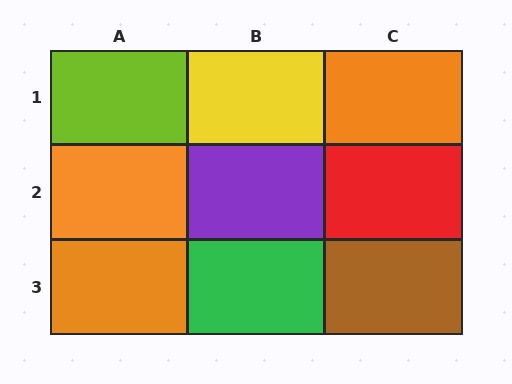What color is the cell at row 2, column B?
Purple.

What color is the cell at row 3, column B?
Green.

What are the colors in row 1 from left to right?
Lime, yellow, orange.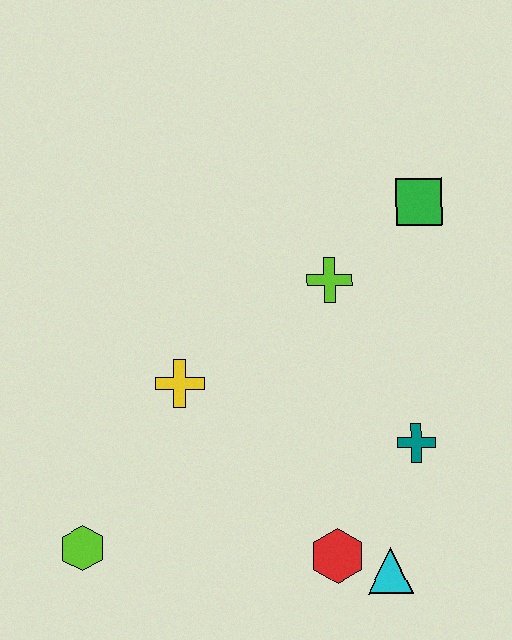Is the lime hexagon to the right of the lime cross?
No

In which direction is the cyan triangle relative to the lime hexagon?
The cyan triangle is to the right of the lime hexagon.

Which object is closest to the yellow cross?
The lime cross is closest to the yellow cross.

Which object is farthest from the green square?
The lime hexagon is farthest from the green square.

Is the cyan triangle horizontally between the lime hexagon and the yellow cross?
No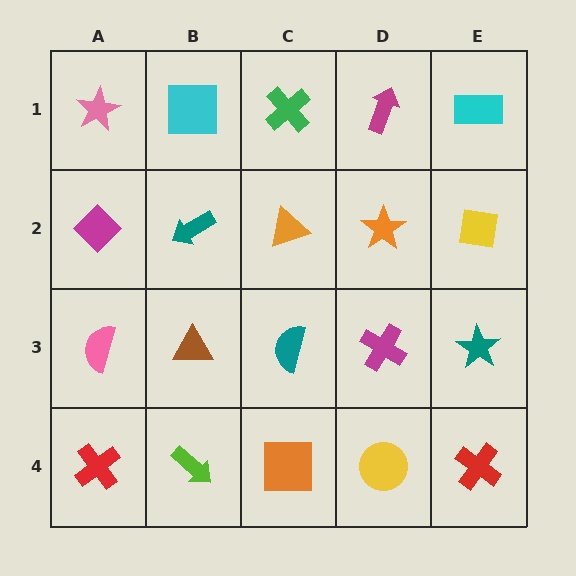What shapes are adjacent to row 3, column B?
A teal arrow (row 2, column B), a lime arrow (row 4, column B), a pink semicircle (row 3, column A), a teal semicircle (row 3, column C).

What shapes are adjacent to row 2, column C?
A green cross (row 1, column C), a teal semicircle (row 3, column C), a teal arrow (row 2, column B), an orange star (row 2, column D).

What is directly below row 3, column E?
A red cross.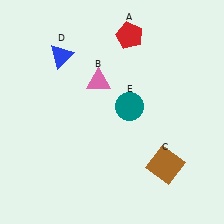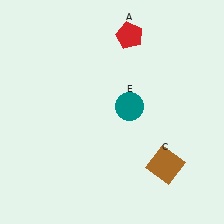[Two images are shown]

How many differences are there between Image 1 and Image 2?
There are 2 differences between the two images.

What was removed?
The pink triangle (B), the blue triangle (D) were removed in Image 2.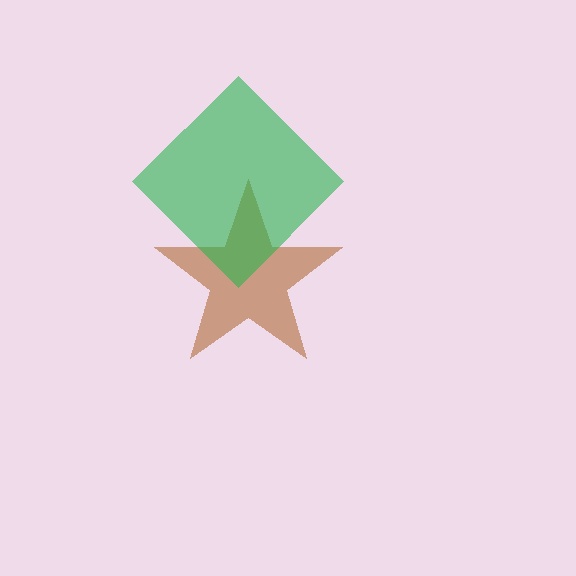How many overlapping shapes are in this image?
There are 2 overlapping shapes in the image.